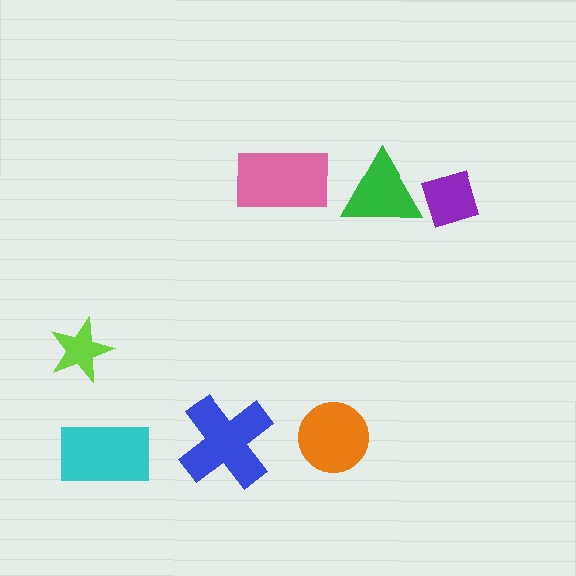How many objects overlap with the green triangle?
1 object overlaps with the green triangle.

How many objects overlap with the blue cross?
0 objects overlap with the blue cross.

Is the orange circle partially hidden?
No, no other shape covers it.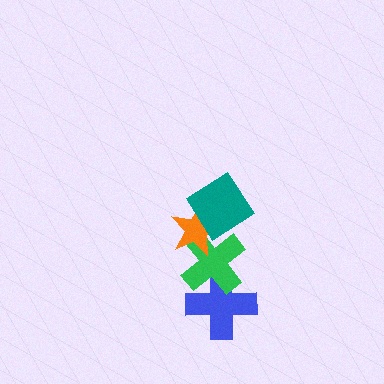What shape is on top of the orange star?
The teal diamond is on top of the orange star.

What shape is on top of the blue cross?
The green cross is on top of the blue cross.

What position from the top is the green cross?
The green cross is 3rd from the top.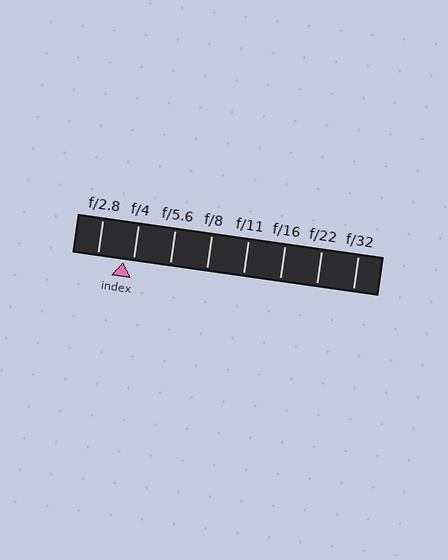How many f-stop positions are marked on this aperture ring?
There are 8 f-stop positions marked.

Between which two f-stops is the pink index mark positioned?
The index mark is between f/2.8 and f/4.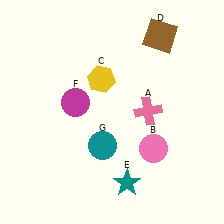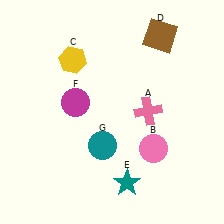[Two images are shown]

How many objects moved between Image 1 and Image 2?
1 object moved between the two images.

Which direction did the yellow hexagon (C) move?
The yellow hexagon (C) moved left.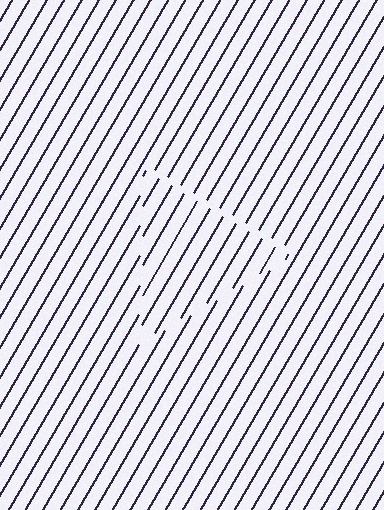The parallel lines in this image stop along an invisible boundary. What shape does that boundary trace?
An illusory triangle. The interior of the shape contains the same grating, shifted by half a period — the contour is defined by the phase discontinuity where line-ends from the inner and outer gratings abut.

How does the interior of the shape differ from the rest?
The interior of the shape contains the same grating, shifted by half a period — the contour is defined by the phase discontinuity where line-ends from the inner and outer gratings abut.